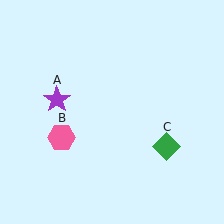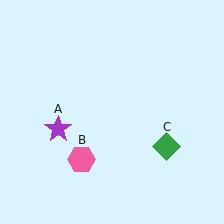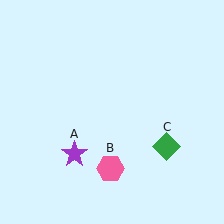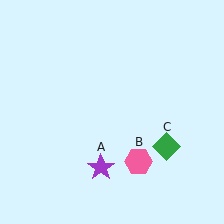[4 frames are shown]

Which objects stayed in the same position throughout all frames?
Green diamond (object C) remained stationary.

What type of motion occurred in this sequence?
The purple star (object A), pink hexagon (object B) rotated counterclockwise around the center of the scene.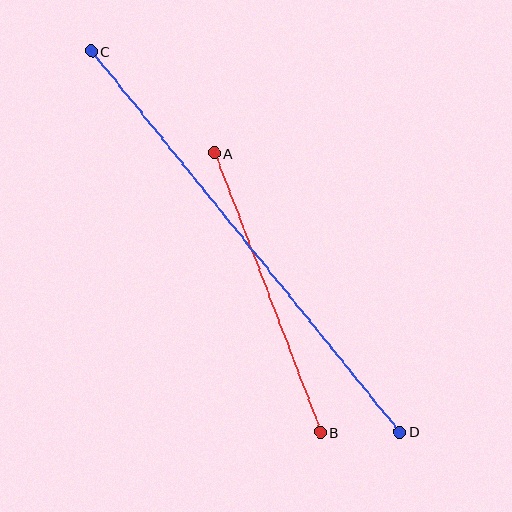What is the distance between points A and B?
The distance is approximately 299 pixels.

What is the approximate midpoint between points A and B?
The midpoint is at approximately (267, 293) pixels.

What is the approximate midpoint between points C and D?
The midpoint is at approximately (246, 241) pixels.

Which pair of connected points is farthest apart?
Points C and D are farthest apart.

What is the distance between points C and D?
The distance is approximately 490 pixels.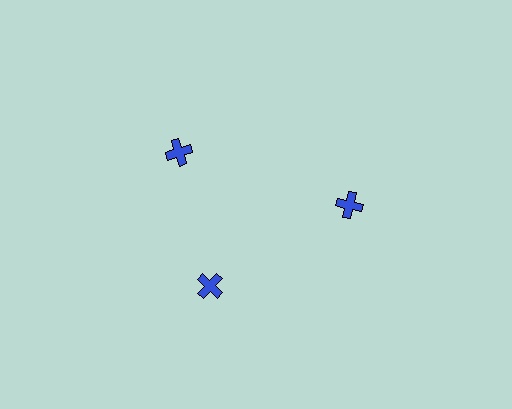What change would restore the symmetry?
The symmetry would be restored by rotating it back into even spacing with its neighbors so that all 3 crosses sit at equal angles and equal distance from the center.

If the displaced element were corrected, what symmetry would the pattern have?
It would have 3-fold rotational symmetry — the pattern would map onto itself every 120 degrees.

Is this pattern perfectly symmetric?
No. The 3 blue crosses are arranged in a ring, but one element near the 11 o'clock position is rotated out of alignment along the ring, breaking the 3-fold rotational symmetry.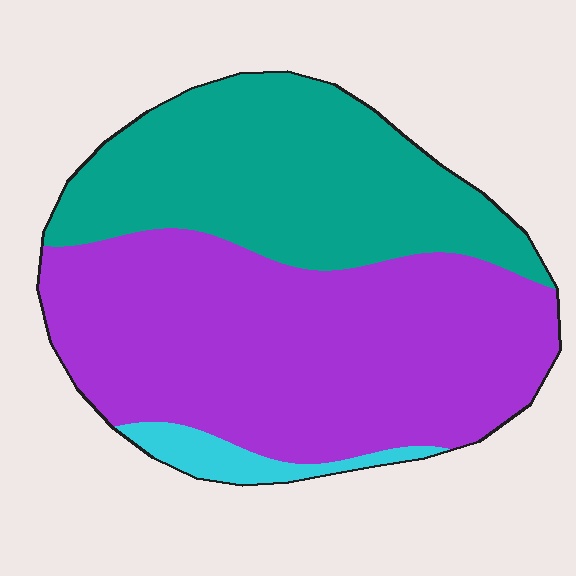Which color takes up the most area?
Purple, at roughly 55%.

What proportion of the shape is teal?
Teal takes up about three eighths (3/8) of the shape.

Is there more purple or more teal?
Purple.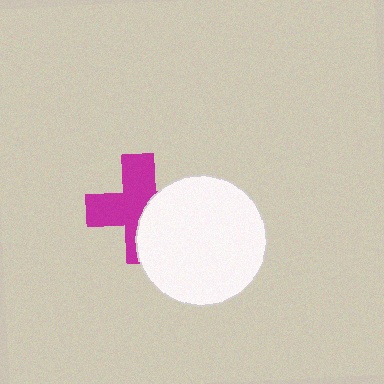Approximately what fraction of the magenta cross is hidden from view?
Roughly 41% of the magenta cross is hidden behind the white circle.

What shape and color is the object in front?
The object in front is a white circle.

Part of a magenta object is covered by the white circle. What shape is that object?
It is a cross.